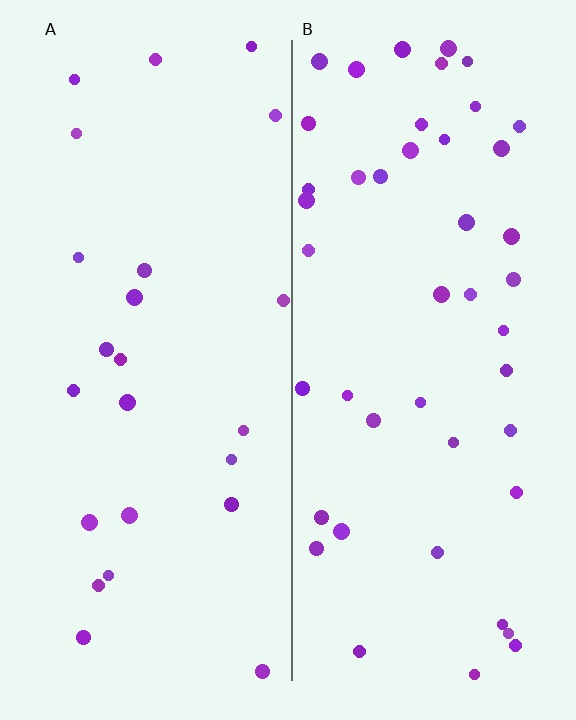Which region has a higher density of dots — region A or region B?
B (the right).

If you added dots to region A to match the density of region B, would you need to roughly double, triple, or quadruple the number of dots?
Approximately double.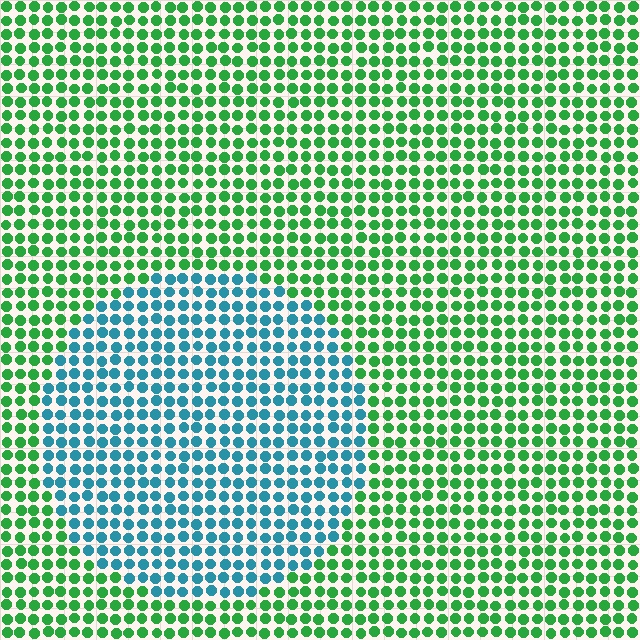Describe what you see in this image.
The image is filled with small green elements in a uniform arrangement. A circle-shaped region is visible where the elements are tinted to a slightly different hue, forming a subtle color boundary.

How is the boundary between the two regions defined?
The boundary is defined purely by a slight shift in hue (about 60 degrees). Spacing, size, and orientation are identical on both sides.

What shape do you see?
I see a circle.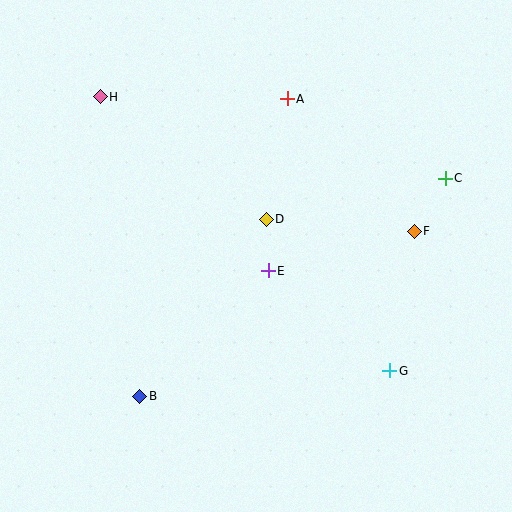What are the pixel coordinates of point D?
Point D is at (266, 219).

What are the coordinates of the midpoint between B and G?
The midpoint between B and G is at (265, 383).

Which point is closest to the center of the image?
Point E at (268, 271) is closest to the center.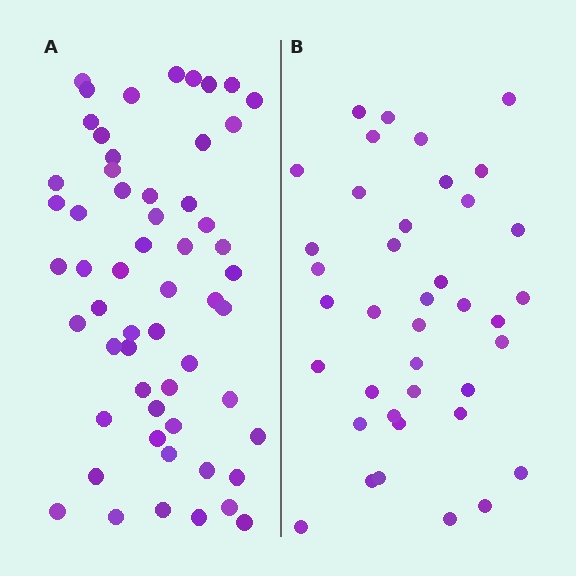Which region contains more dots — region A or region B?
Region A (the left region) has more dots.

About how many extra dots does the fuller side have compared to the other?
Region A has approximately 20 more dots than region B.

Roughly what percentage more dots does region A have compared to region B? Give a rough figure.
About 45% more.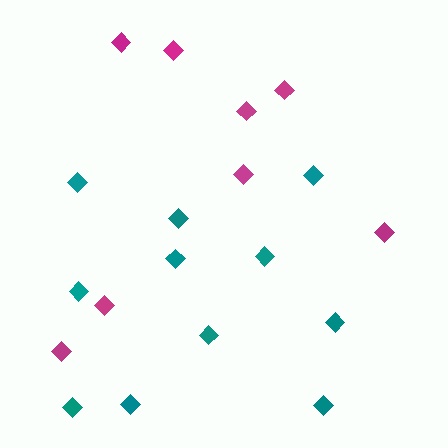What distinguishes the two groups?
There are 2 groups: one group of magenta diamonds (8) and one group of teal diamonds (11).